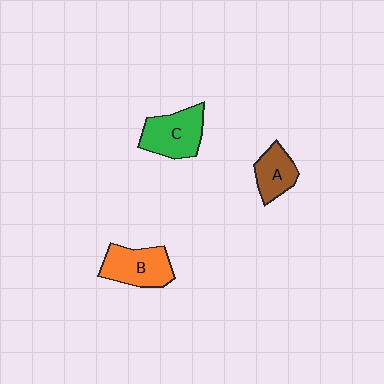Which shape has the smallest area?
Shape A (brown).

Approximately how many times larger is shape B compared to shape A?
Approximately 1.4 times.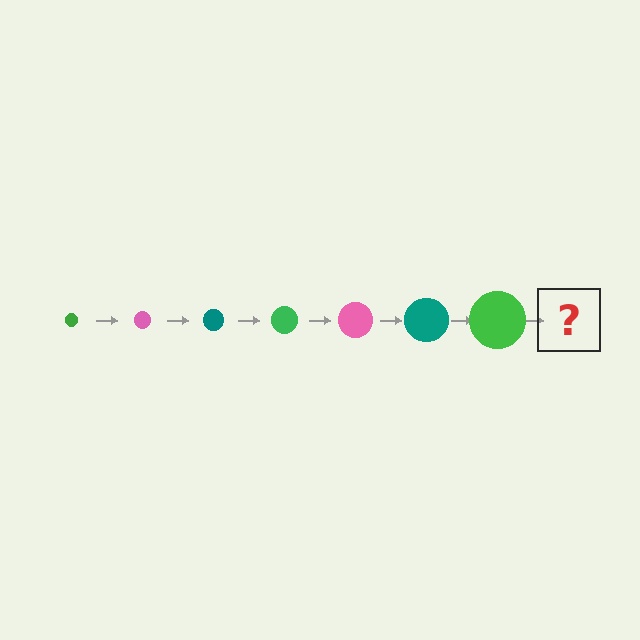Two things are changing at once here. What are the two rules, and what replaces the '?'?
The two rules are that the circle grows larger each step and the color cycles through green, pink, and teal. The '?' should be a pink circle, larger than the previous one.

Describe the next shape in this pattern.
It should be a pink circle, larger than the previous one.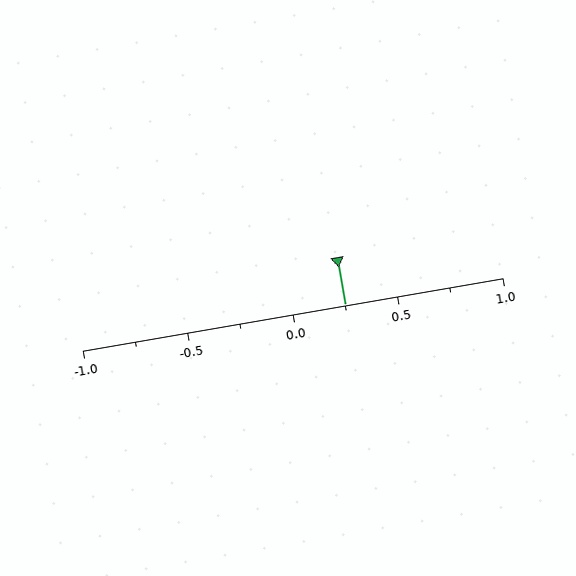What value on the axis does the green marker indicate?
The marker indicates approximately 0.25.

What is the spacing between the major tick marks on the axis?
The major ticks are spaced 0.5 apart.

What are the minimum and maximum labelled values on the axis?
The axis runs from -1.0 to 1.0.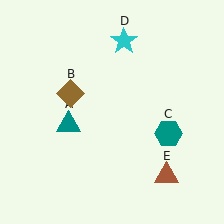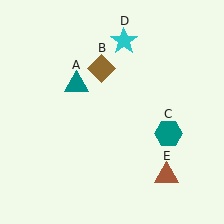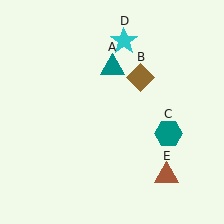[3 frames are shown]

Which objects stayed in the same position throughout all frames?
Teal hexagon (object C) and cyan star (object D) and brown triangle (object E) remained stationary.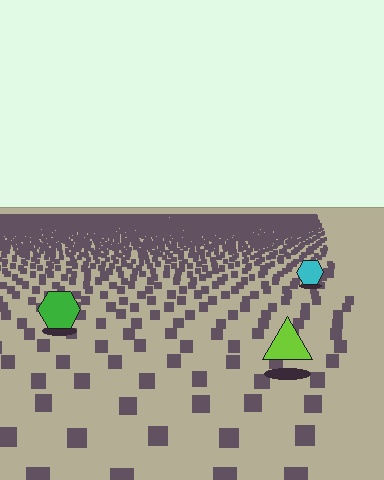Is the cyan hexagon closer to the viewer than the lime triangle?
No. The lime triangle is closer — you can tell from the texture gradient: the ground texture is coarser near it.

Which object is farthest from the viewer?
The cyan hexagon is farthest from the viewer. It appears smaller and the ground texture around it is denser.